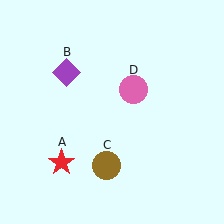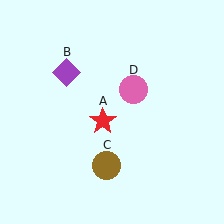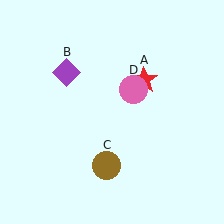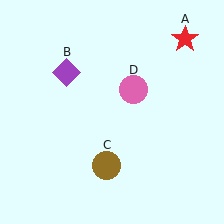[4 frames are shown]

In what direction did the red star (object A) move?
The red star (object A) moved up and to the right.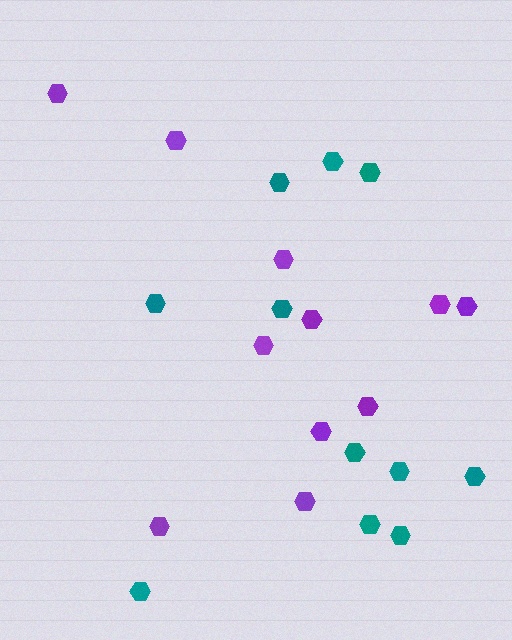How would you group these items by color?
There are 2 groups: one group of teal hexagons (11) and one group of purple hexagons (11).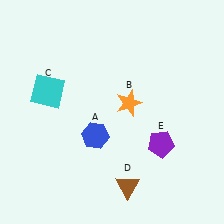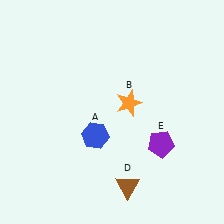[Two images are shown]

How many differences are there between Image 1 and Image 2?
There is 1 difference between the two images.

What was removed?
The cyan square (C) was removed in Image 2.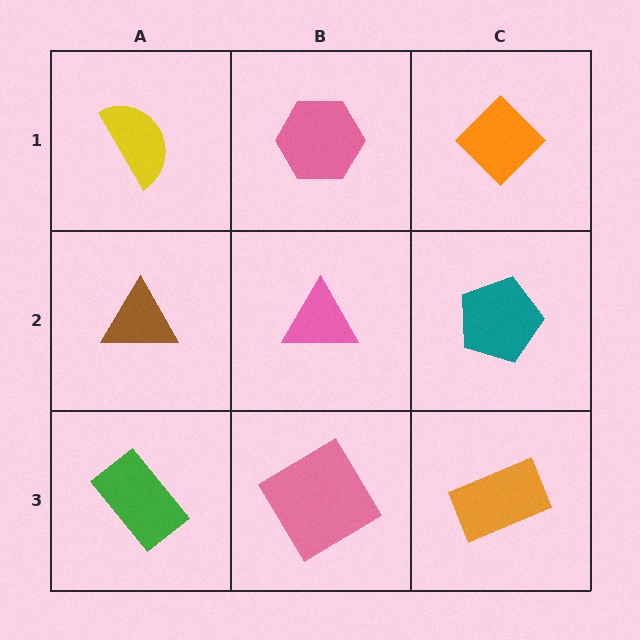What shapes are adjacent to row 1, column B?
A pink triangle (row 2, column B), a yellow semicircle (row 1, column A), an orange diamond (row 1, column C).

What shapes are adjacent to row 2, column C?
An orange diamond (row 1, column C), an orange rectangle (row 3, column C), a pink triangle (row 2, column B).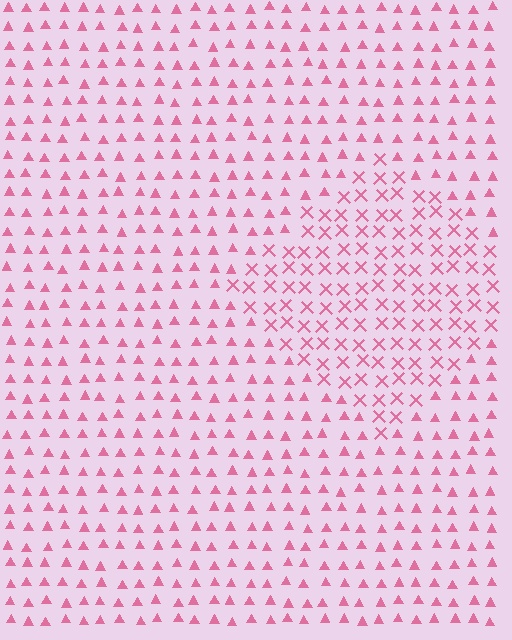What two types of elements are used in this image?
The image uses X marks inside the diamond region and triangles outside it.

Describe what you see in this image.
The image is filled with small pink elements arranged in a uniform grid. A diamond-shaped region contains X marks, while the surrounding area contains triangles. The boundary is defined purely by the change in element shape.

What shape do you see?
I see a diamond.